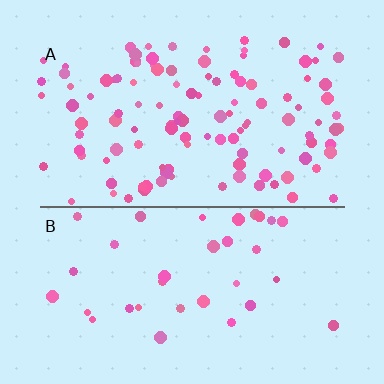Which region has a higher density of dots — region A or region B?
A (the top).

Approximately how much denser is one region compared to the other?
Approximately 3.2× — region A over region B.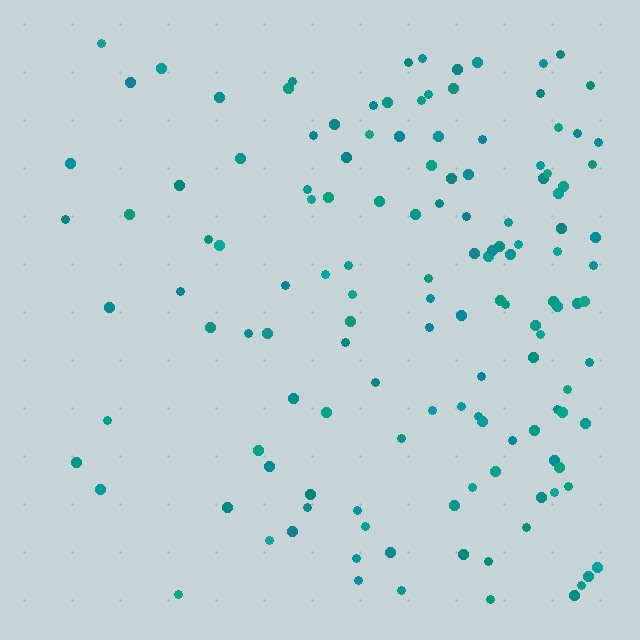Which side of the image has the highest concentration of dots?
The right.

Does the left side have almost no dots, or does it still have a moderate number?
Still a moderate number, just noticeably fewer than the right.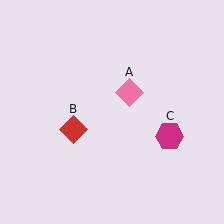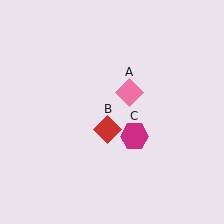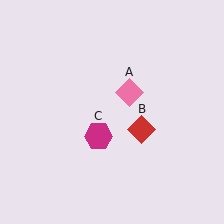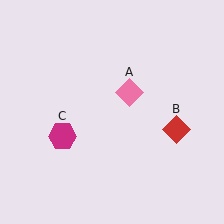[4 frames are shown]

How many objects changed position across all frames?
2 objects changed position: red diamond (object B), magenta hexagon (object C).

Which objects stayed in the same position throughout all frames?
Pink diamond (object A) remained stationary.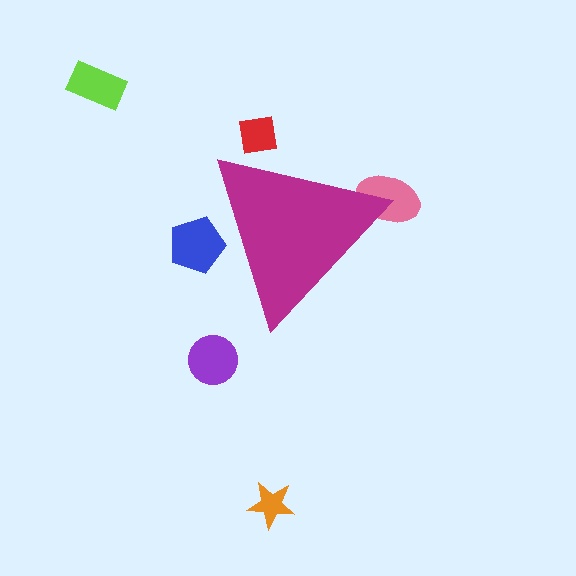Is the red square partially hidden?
Yes, the red square is partially hidden behind the magenta triangle.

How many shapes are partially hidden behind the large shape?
3 shapes are partially hidden.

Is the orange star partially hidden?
No, the orange star is fully visible.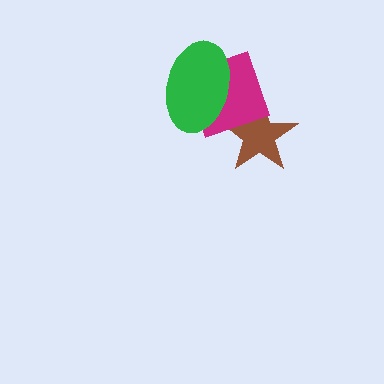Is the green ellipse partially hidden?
No, no other shape covers it.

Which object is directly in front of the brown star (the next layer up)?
The magenta diamond is directly in front of the brown star.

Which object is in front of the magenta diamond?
The green ellipse is in front of the magenta diamond.